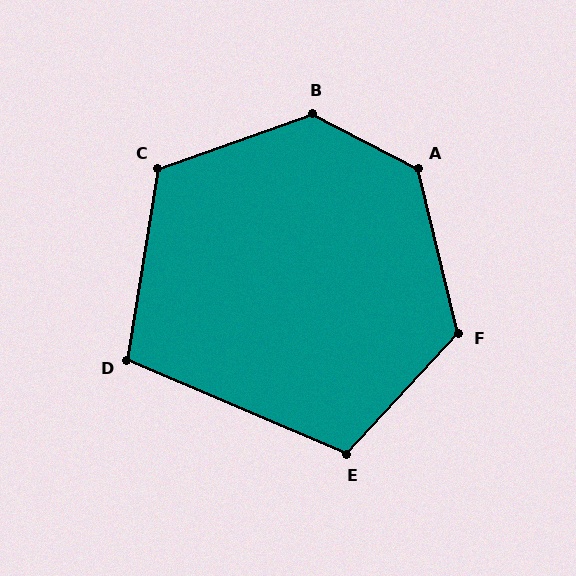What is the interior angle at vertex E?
Approximately 110 degrees (obtuse).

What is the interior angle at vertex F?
Approximately 123 degrees (obtuse).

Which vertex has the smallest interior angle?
D, at approximately 104 degrees.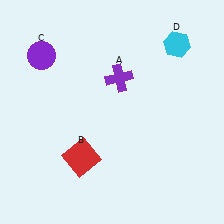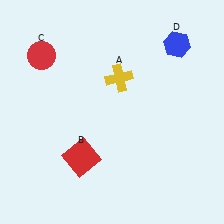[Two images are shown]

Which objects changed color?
A changed from purple to yellow. C changed from purple to red. D changed from cyan to blue.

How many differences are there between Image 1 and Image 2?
There are 3 differences between the two images.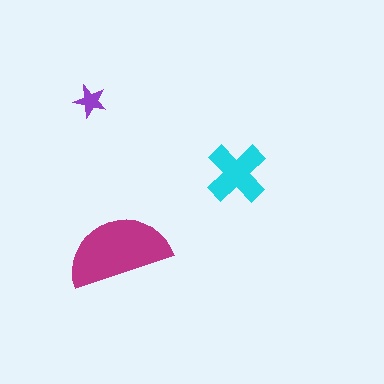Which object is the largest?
The magenta semicircle.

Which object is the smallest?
The purple star.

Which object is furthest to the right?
The cyan cross is rightmost.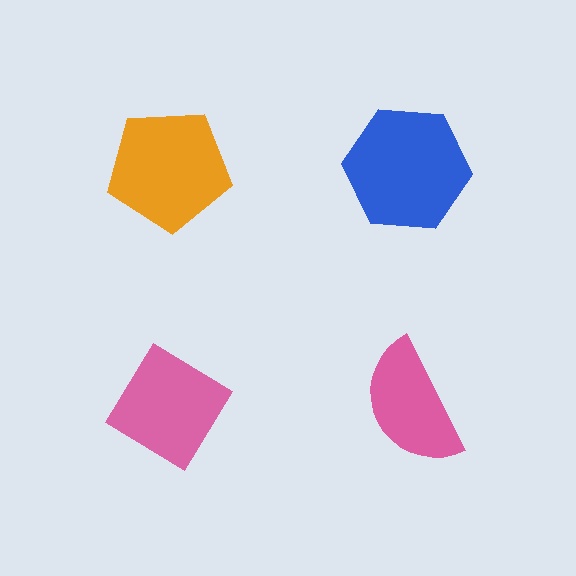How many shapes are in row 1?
2 shapes.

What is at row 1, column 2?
A blue hexagon.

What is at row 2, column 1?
A pink diamond.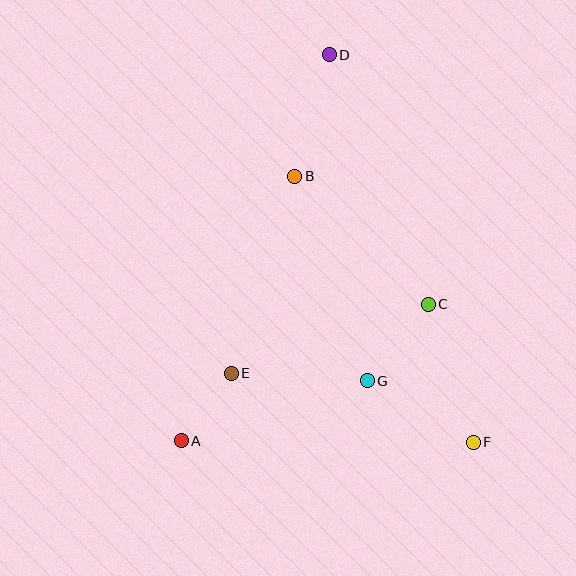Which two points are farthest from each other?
Points A and D are farthest from each other.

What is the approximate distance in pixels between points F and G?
The distance between F and G is approximately 123 pixels.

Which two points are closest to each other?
Points A and E are closest to each other.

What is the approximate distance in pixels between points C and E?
The distance between C and E is approximately 209 pixels.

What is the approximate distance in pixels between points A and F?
The distance between A and F is approximately 292 pixels.